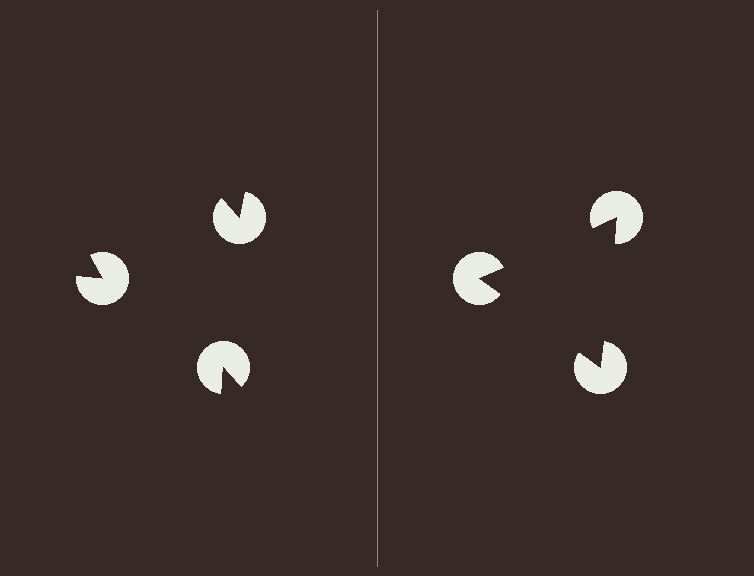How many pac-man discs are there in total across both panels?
6 — 3 on each side.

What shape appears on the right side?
An illusory triangle.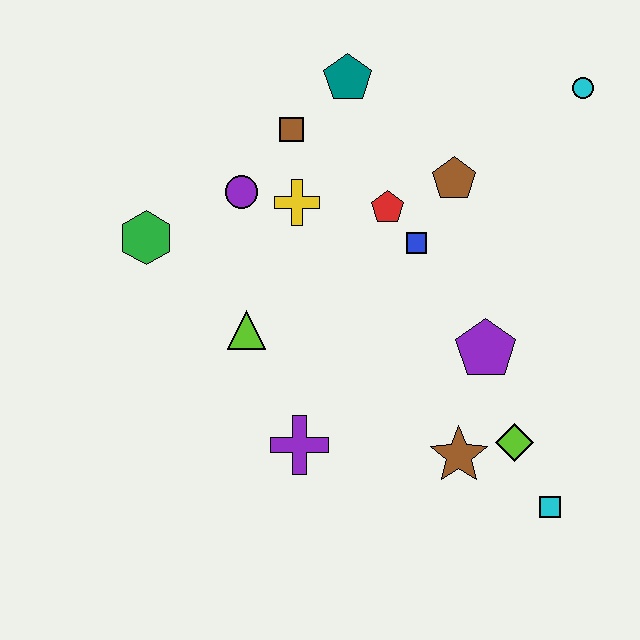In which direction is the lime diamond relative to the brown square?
The lime diamond is below the brown square.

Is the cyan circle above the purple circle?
Yes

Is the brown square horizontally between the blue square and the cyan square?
No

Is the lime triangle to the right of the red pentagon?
No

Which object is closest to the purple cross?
The lime triangle is closest to the purple cross.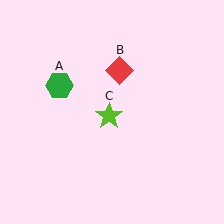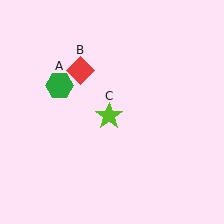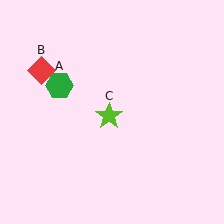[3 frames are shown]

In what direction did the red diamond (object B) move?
The red diamond (object B) moved left.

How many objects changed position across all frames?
1 object changed position: red diamond (object B).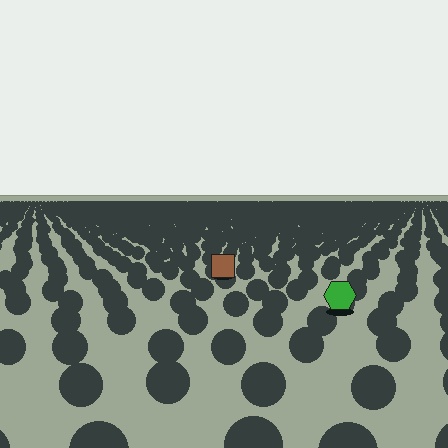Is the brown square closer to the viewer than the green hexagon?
No. The green hexagon is closer — you can tell from the texture gradient: the ground texture is coarser near it.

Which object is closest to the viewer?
The green hexagon is closest. The texture marks near it are larger and more spread out.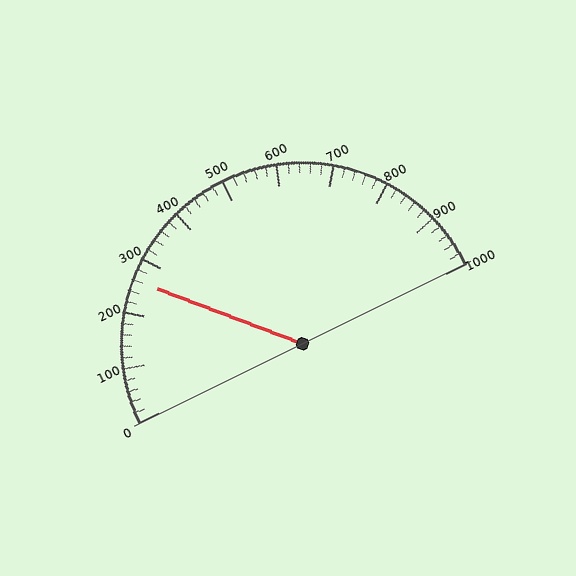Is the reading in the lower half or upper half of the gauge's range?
The reading is in the lower half of the range (0 to 1000).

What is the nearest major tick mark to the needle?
The nearest major tick mark is 300.